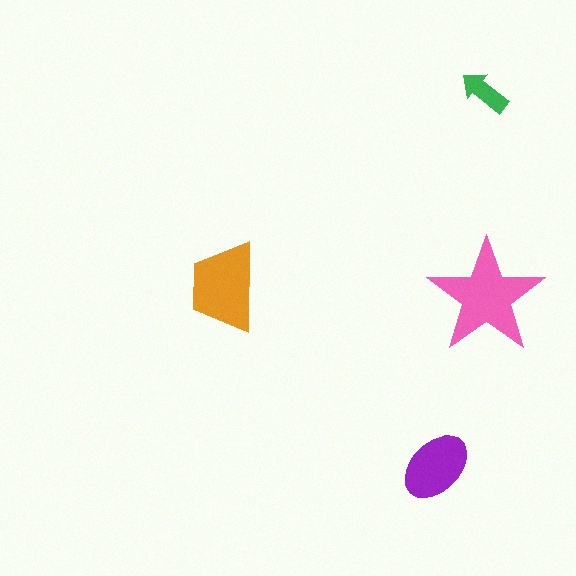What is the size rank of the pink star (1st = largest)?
1st.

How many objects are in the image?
There are 4 objects in the image.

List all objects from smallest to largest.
The green arrow, the purple ellipse, the orange trapezoid, the pink star.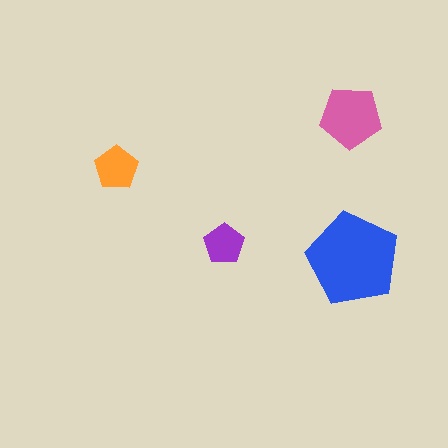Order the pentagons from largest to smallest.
the blue one, the pink one, the orange one, the purple one.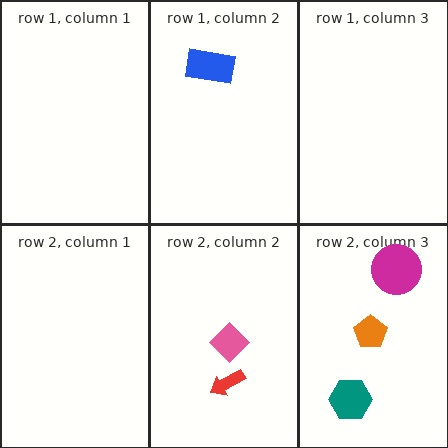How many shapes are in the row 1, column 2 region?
1.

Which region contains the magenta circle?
The row 2, column 3 region.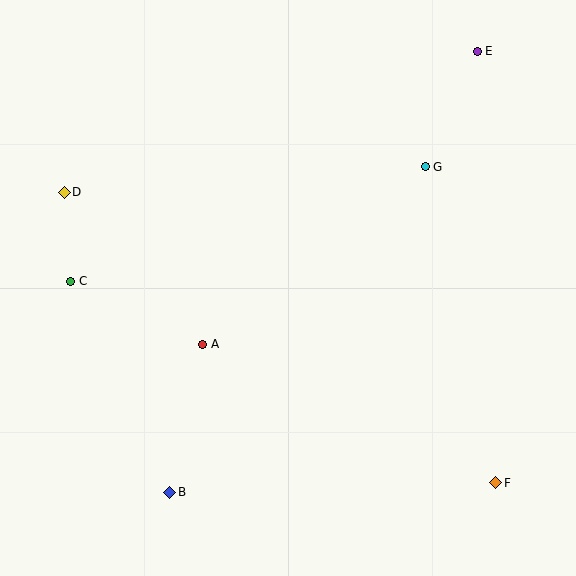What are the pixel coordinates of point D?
Point D is at (64, 192).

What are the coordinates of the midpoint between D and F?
The midpoint between D and F is at (280, 337).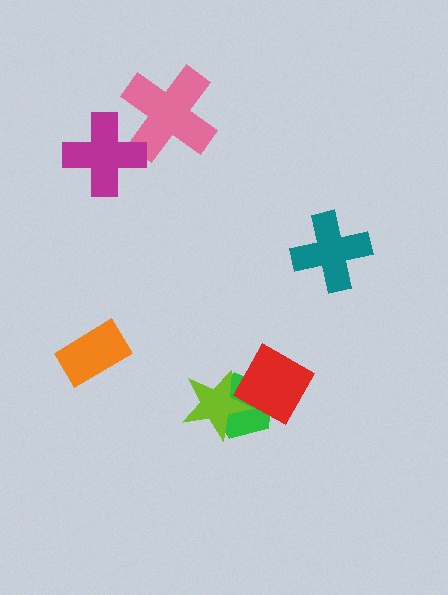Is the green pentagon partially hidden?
Yes, it is partially covered by another shape.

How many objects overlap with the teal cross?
0 objects overlap with the teal cross.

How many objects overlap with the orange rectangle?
0 objects overlap with the orange rectangle.